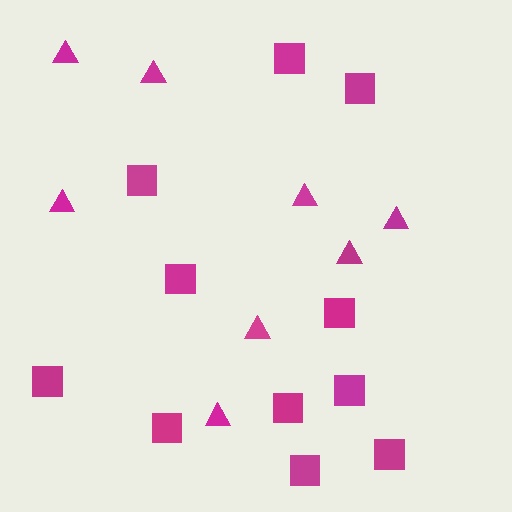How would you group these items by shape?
There are 2 groups: one group of triangles (8) and one group of squares (11).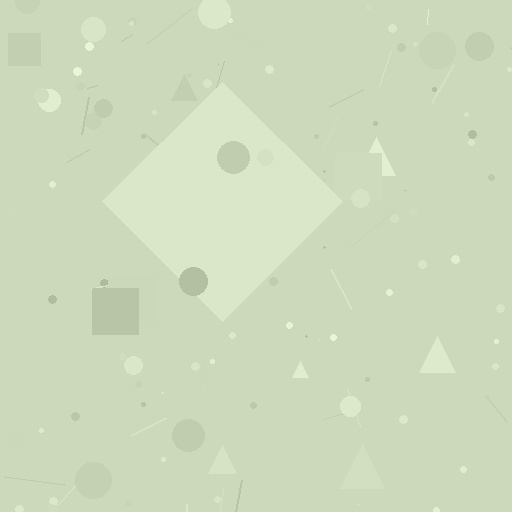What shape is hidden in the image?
A diamond is hidden in the image.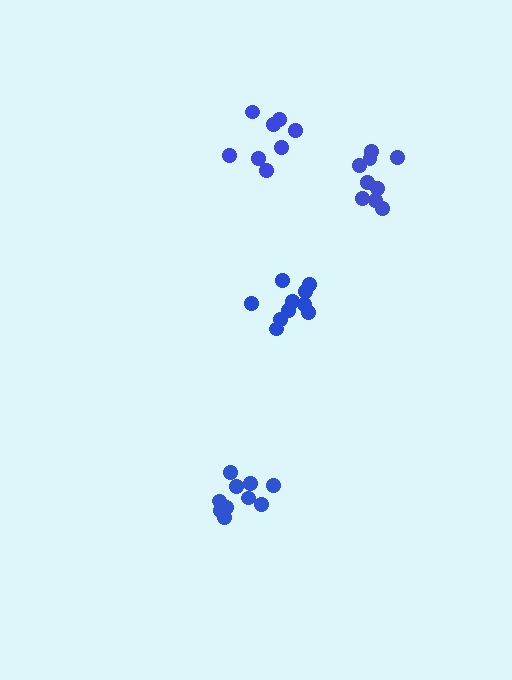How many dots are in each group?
Group 1: 10 dots, Group 2: 9 dots, Group 3: 8 dots, Group 4: 11 dots (38 total).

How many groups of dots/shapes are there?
There are 4 groups.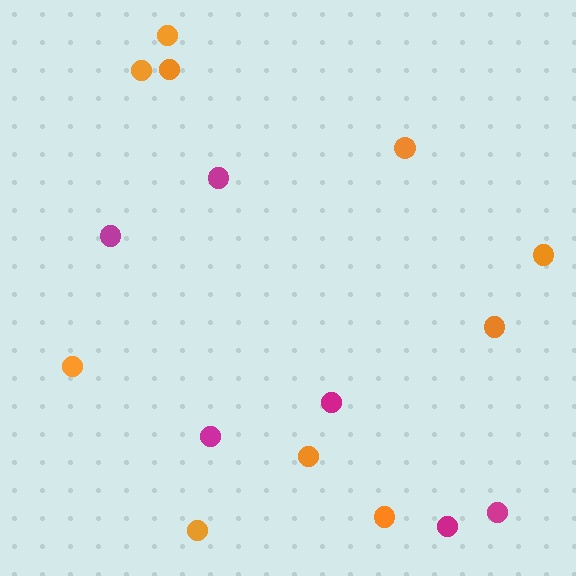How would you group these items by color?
There are 2 groups: one group of magenta circles (6) and one group of orange circles (10).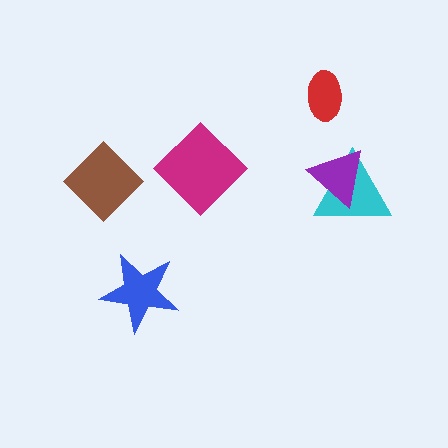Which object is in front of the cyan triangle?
The purple triangle is in front of the cyan triangle.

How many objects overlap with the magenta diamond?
0 objects overlap with the magenta diamond.